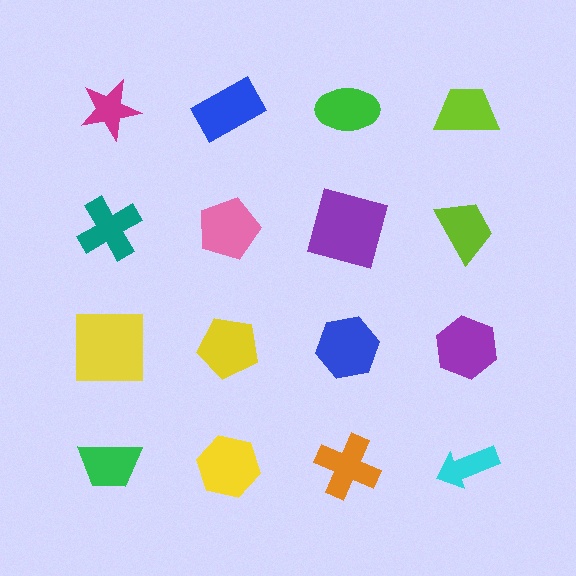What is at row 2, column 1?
A teal cross.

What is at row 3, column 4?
A purple hexagon.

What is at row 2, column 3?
A purple square.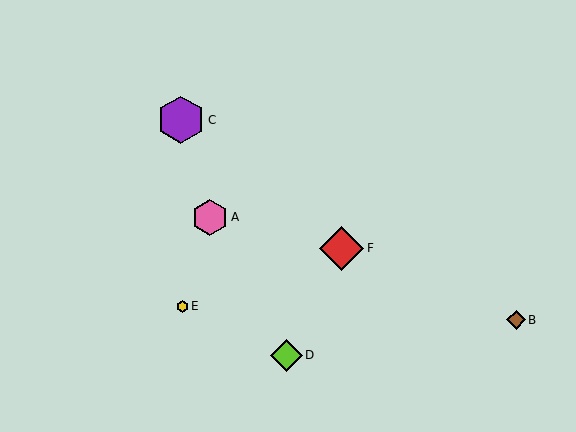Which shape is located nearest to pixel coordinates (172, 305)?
The yellow hexagon (labeled E) at (183, 306) is nearest to that location.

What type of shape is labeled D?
Shape D is a lime diamond.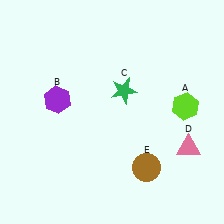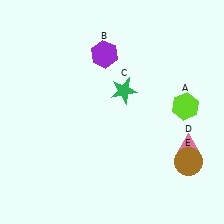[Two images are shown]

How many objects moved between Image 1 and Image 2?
2 objects moved between the two images.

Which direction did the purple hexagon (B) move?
The purple hexagon (B) moved right.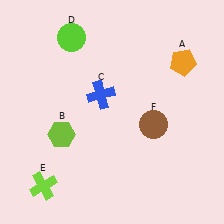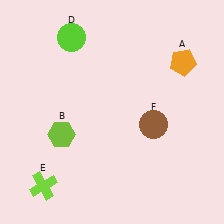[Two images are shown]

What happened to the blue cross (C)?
The blue cross (C) was removed in Image 2. It was in the top-left area of Image 1.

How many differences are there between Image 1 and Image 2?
There is 1 difference between the two images.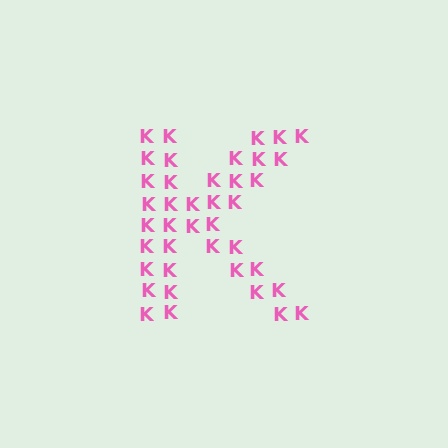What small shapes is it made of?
It is made of small letter K's.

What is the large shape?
The large shape is the letter K.